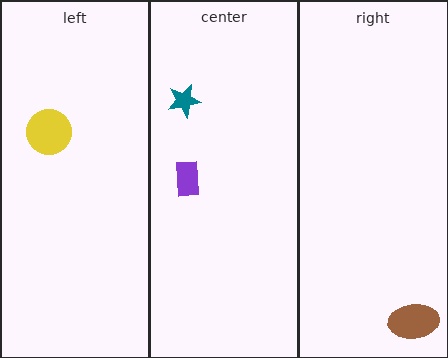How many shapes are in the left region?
1.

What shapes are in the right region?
The brown ellipse.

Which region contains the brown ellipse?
The right region.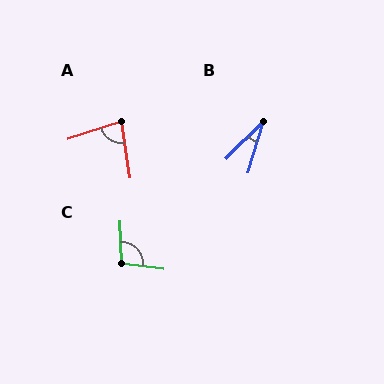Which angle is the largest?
C, at approximately 99 degrees.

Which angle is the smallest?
B, at approximately 28 degrees.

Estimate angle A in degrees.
Approximately 80 degrees.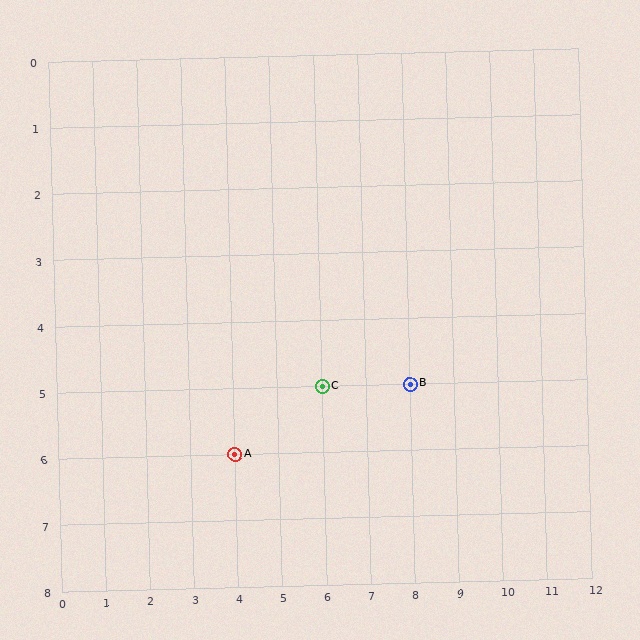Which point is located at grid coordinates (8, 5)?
Point B is at (8, 5).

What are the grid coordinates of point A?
Point A is at grid coordinates (4, 6).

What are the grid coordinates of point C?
Point C is at grid coordinates (6, 5).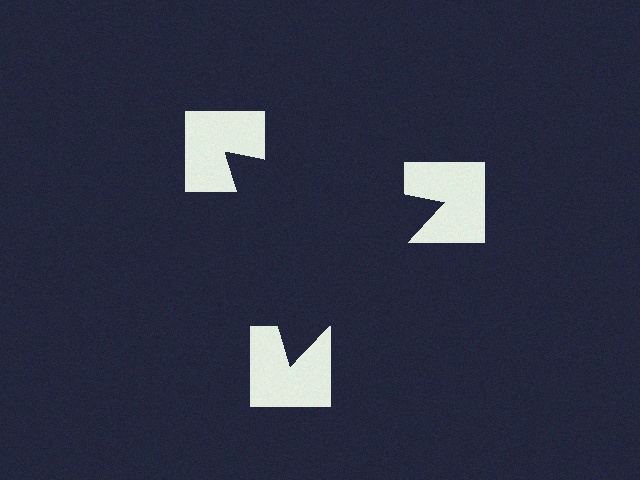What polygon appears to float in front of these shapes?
An illusory triangle — its edges are inferred from the aligned wedge cuts in the notched squares, not physically drawn.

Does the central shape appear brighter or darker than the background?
It typically appears slightly darker than the background, even though no actual brightness change is drawn.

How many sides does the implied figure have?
3 sides.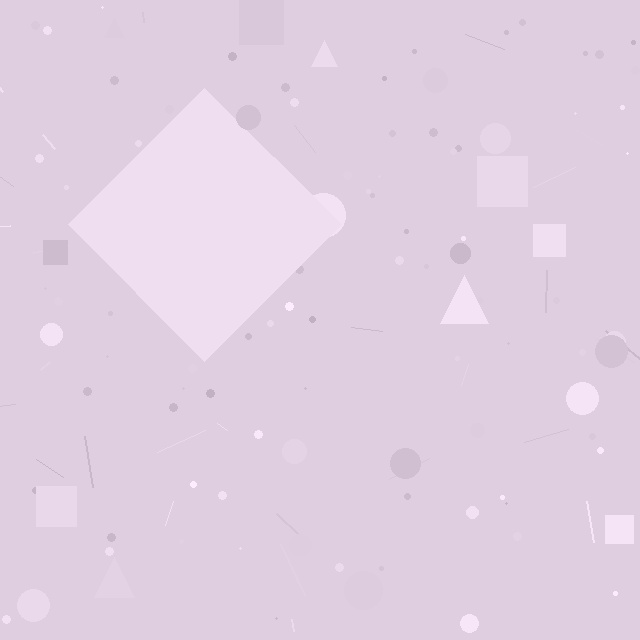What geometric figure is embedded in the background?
A diamond is embedded in the background.